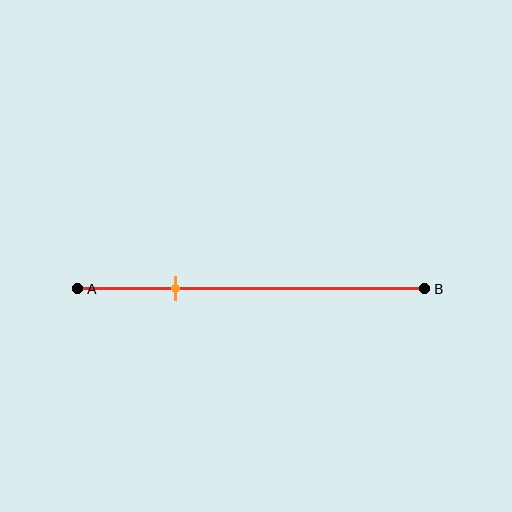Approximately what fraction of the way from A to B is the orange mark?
The orange mark is approximately 30% of the way from A to B.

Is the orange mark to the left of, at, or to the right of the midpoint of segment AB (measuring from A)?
The orange mark is to the left of the midpoint of segment AB.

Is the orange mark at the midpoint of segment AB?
No, the mark is at about 30% from A, not at the 50% midpoint.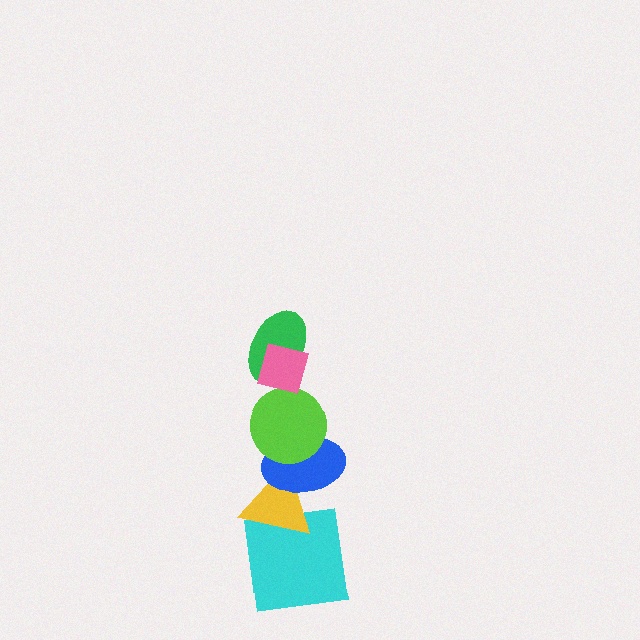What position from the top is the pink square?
The pink square is 1st from the top.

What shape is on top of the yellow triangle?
The blue ellipse is on top of the yellow triangle.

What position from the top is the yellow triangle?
The yellow triangle is 5th from the top.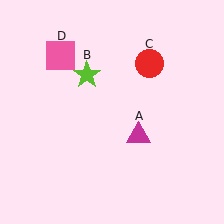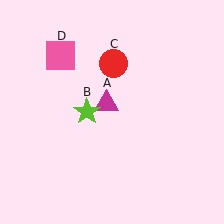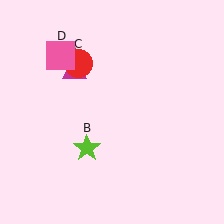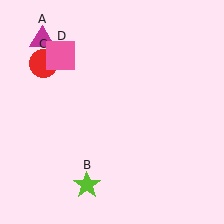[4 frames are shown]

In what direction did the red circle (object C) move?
The red circle (object C) moved left.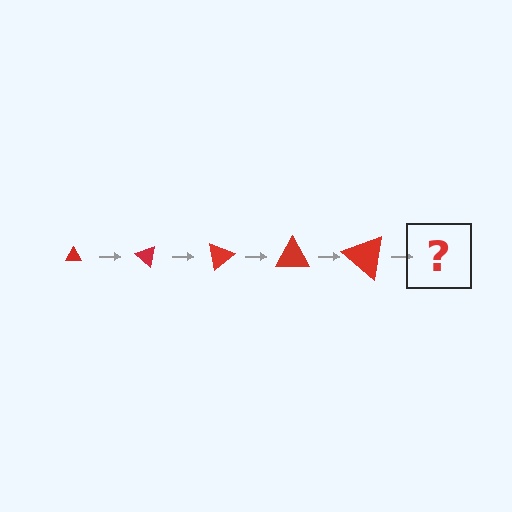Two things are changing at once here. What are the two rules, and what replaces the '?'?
The two rules are that the triangle grows larger each step and it rotates 40 degrees each step. The '?' should be a triangle, larger than the previous one and rotated 200 degrees from the start.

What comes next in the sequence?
The next element should be a triangle, larger than the previous one and rotated 200 degrees from the start.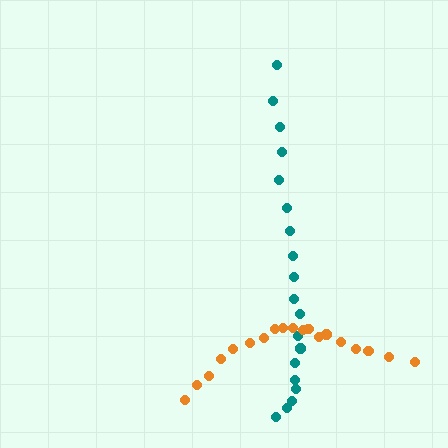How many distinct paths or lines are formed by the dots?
There are 2 distinct paths.